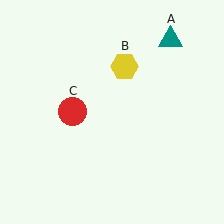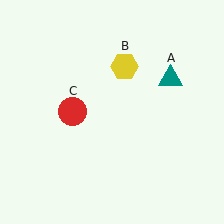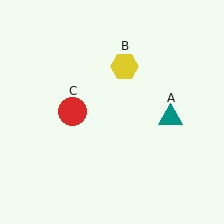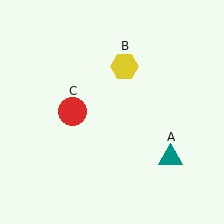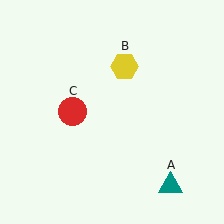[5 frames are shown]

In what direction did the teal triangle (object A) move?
The teal triangle (object A) moved down.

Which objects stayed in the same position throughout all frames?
Yellow hexagon (object B) and red circle (object C) remained stationary.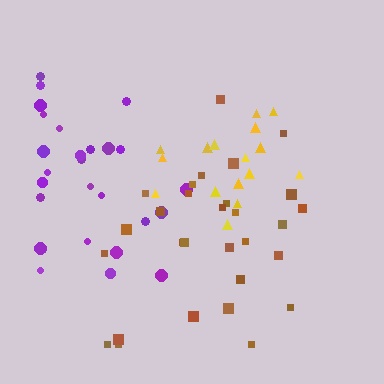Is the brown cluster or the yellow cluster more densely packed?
Yellow.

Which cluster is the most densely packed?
Yellow.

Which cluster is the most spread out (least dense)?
Brown.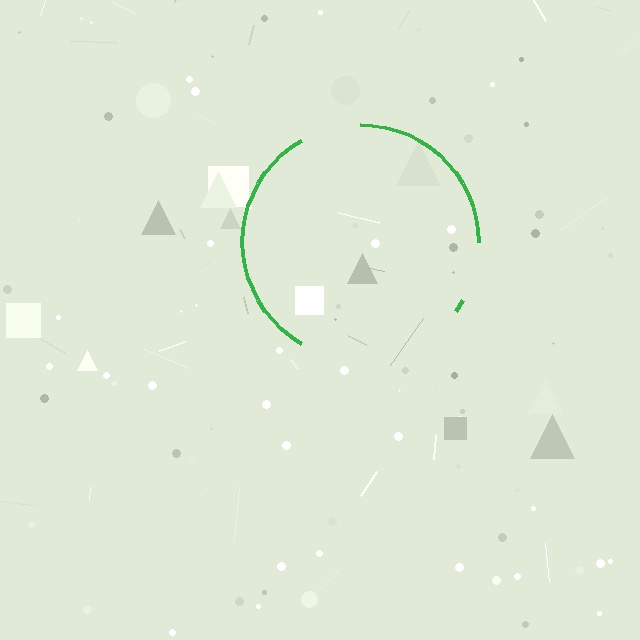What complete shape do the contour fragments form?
The contour fragments form a circle.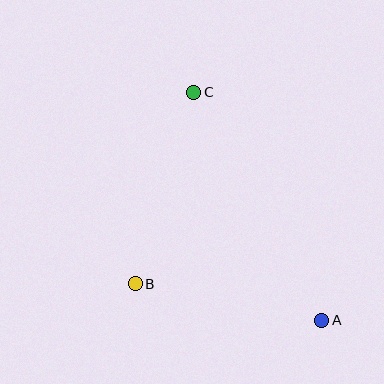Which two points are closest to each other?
Points A and B are closest to each other.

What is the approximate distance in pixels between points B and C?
The distance between B and C is approximately 201 pixels.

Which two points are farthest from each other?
Points A and C are farthest from each other.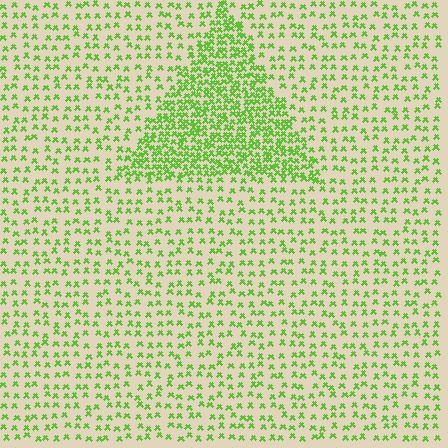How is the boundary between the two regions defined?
The boundary is defined by a change in element density (approximately 2.5x ratio). All elements are the same color, size, and shape.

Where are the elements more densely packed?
The elements are more densely packed inside the triangle boundary.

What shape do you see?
I see a triangle.